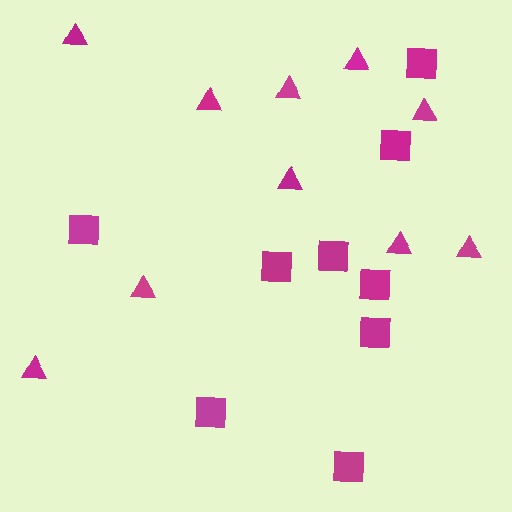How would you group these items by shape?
There are 2 groups: one group of triangles (10) and one group of squares (9).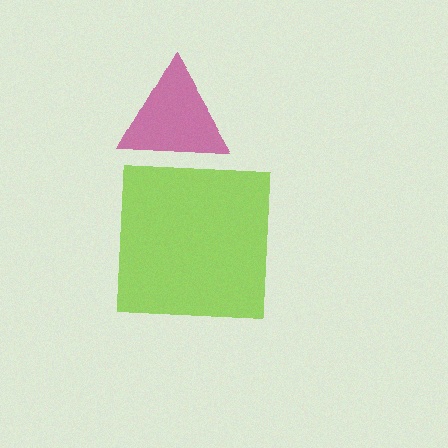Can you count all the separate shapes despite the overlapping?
Yes, there are 2 separate shapes.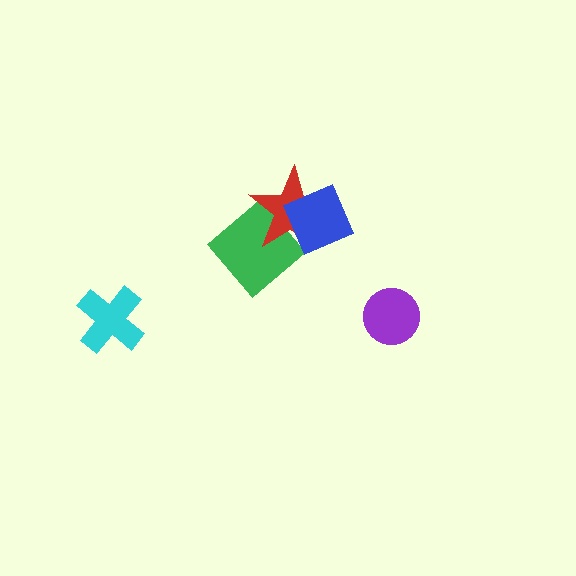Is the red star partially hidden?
Yes, it is partially covered by another shape.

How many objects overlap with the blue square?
1 object overlaps with the blue square.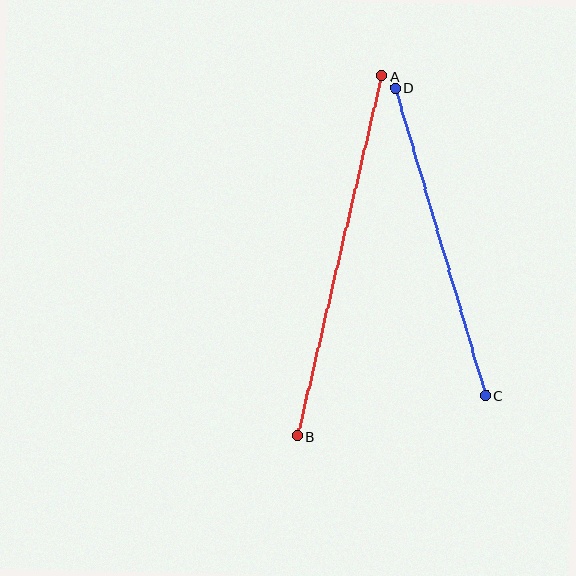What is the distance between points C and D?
The distance is approximately 321 pixels.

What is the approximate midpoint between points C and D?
The midpoint is at approximately (441, 242) pixels.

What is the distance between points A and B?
The distance is approximately 370 pixels.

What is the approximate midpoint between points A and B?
The midpoint is at approximately (340, 256) pixels.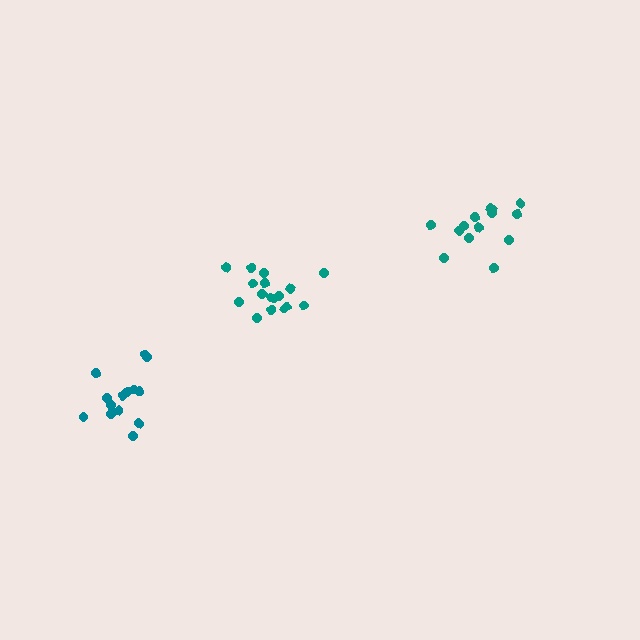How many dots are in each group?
Group 1: 17 dots, Group 2: 14 dots, Group 3: 15 dots (46 total).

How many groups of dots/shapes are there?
There are 3 groups.